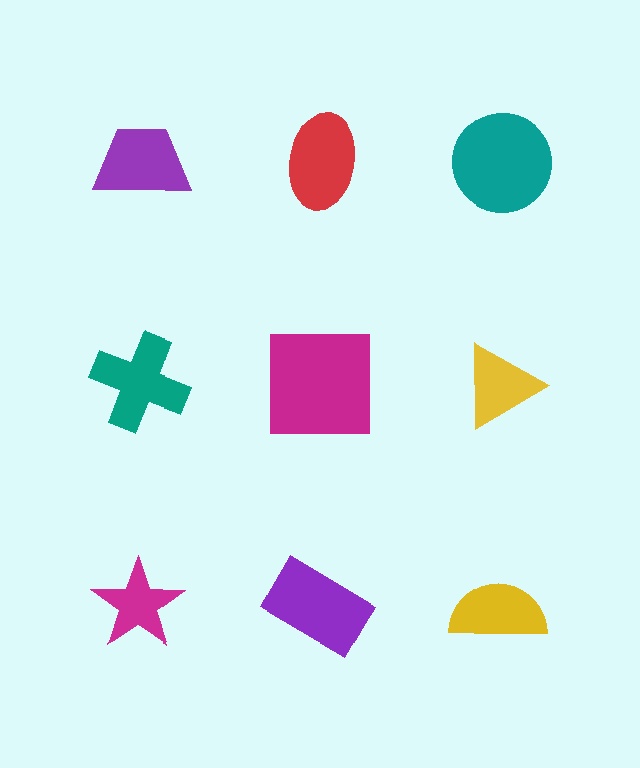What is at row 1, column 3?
A teal circle.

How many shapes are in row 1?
3 shapes.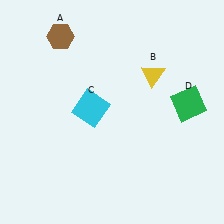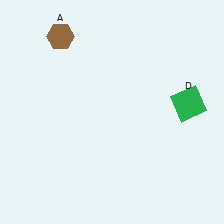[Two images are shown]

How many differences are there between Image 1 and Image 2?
There are 2 differences between the two images.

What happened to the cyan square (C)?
The cyan square (C) was removed in Image 2. It was in the top-left area of Image 1.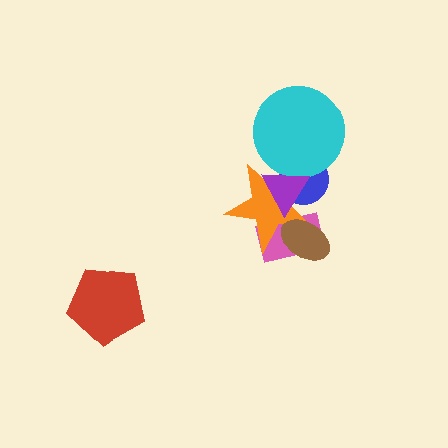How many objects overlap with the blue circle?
3 objects overlap with the blue circle.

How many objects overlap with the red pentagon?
0 objects overlap with the red pentagon.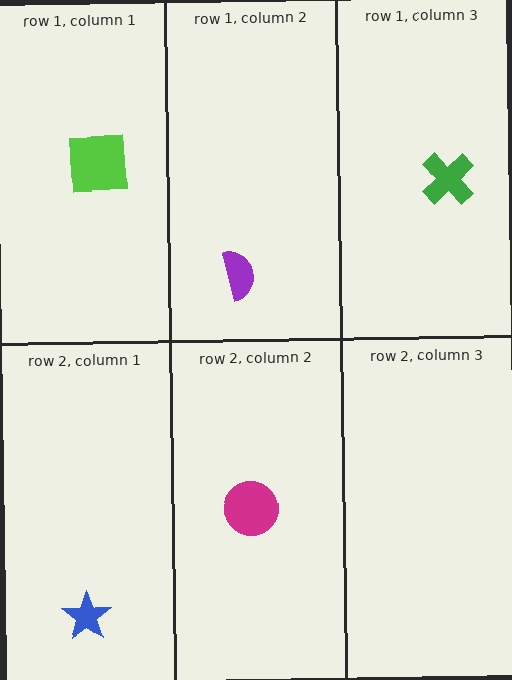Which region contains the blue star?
The row 2, column 1 region.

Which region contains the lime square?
The row 1, column 1 region.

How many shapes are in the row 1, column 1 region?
1.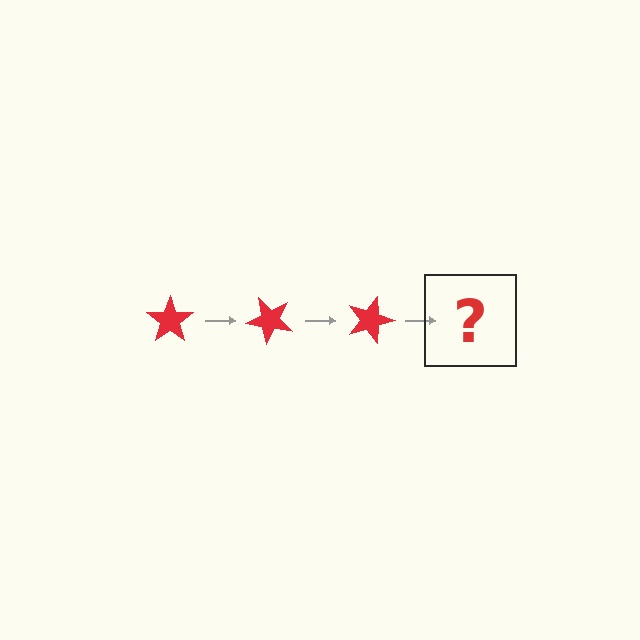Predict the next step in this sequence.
The next step is a red star rotated 135 degrees.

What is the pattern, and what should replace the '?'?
The pattern is that the star rotates 45 degrees each step. The '?' should be a red star rotated 135 degrees.